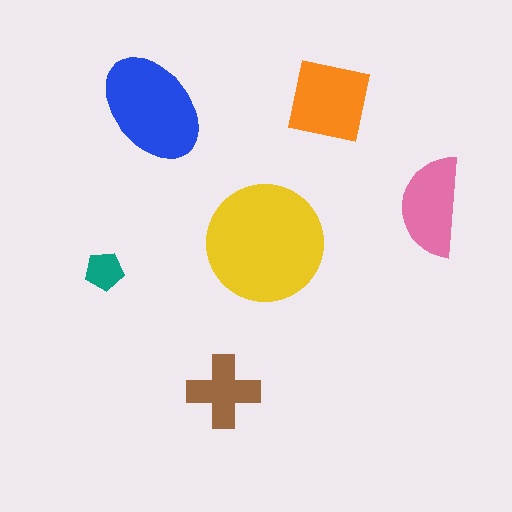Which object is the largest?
The yellow circle.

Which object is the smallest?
The teal pentagon.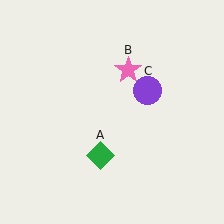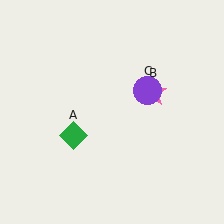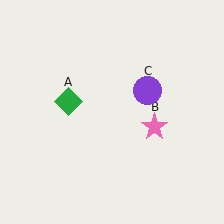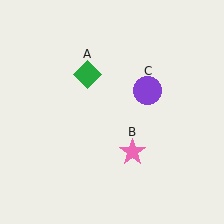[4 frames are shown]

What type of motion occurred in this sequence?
The green diamond (object A), pink star (object B) rotated clockwise around the center of the scene.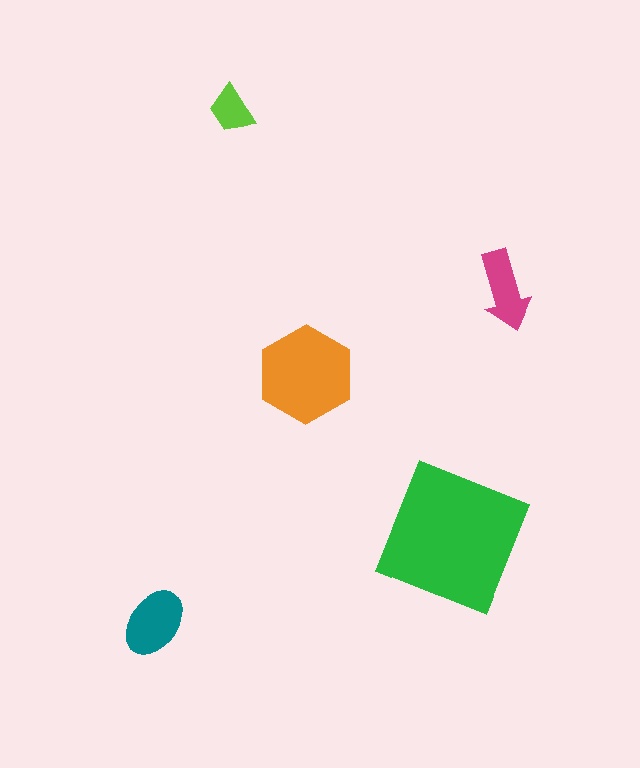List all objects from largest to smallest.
The green square, the orange hexagon, the teal ellipse, the magenta arrow, the lime trapezoid.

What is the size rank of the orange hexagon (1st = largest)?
2nd.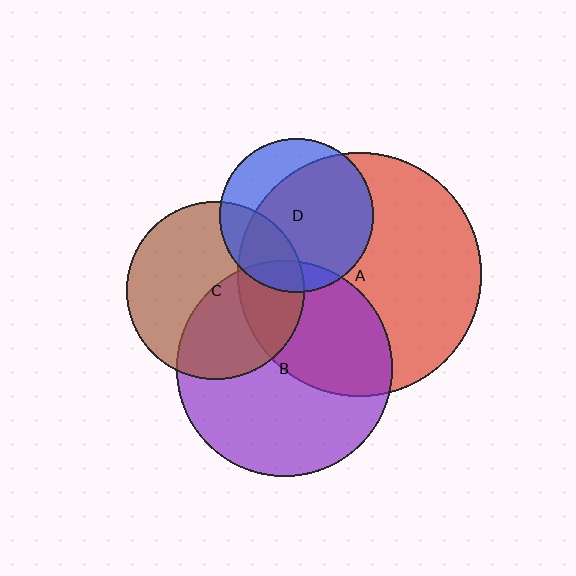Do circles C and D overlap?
Yes.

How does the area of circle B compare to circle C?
Approximately 1.5 times.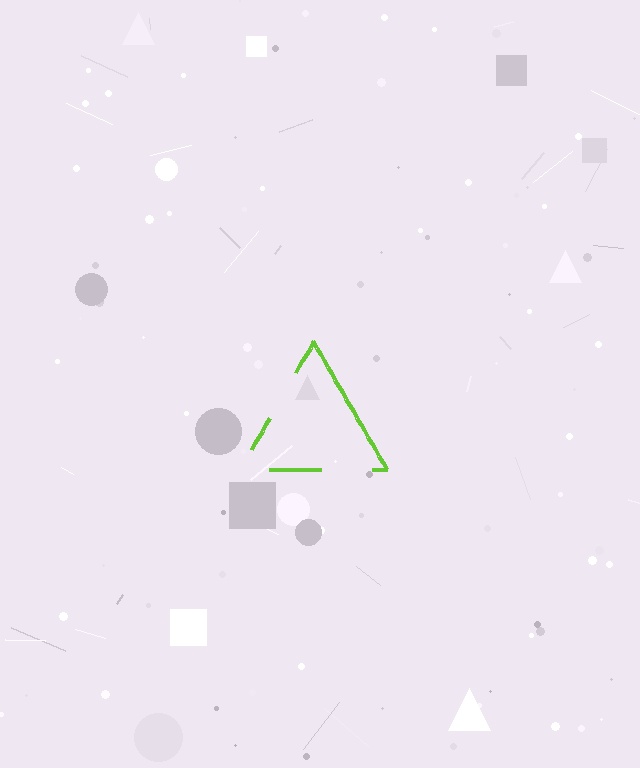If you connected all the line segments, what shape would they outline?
They would outline a triangle.